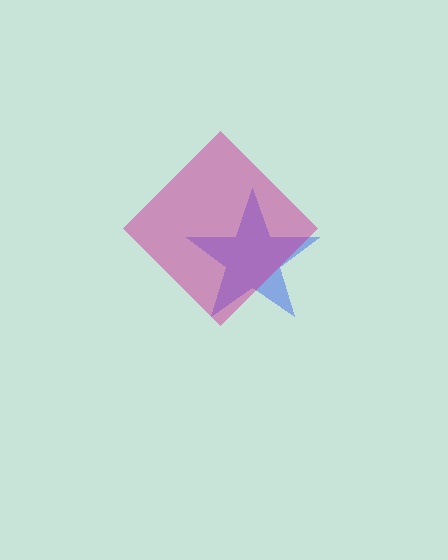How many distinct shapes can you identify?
There are 2 distinct shapes: a blue star, a magenta diamond.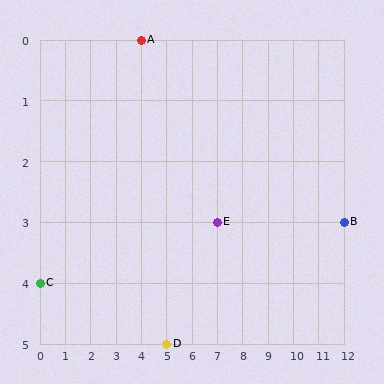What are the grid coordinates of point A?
Point A is at grid coordinates (4, 0).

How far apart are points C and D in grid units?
Points C and D are 5 columns and 1 row apart (about 5.1 grid units diagonally).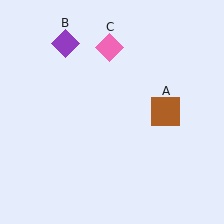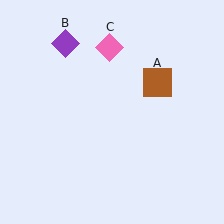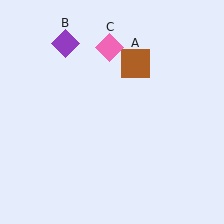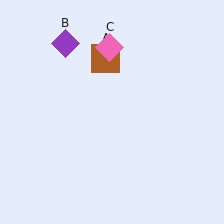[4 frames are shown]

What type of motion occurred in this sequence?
The brown square (object A) rotated counterclockwise around the center of the scene.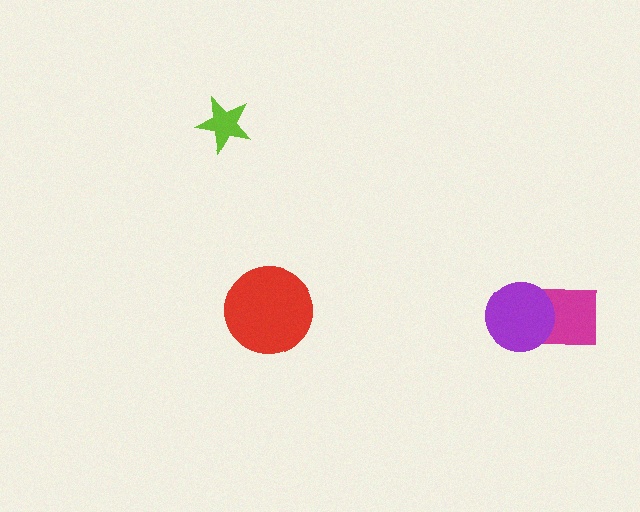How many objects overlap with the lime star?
0 objects overlap with the lime star.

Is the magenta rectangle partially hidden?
Yes, it is partially covered by another shape.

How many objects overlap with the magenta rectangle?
1 object overlaps with the magenta rectangle.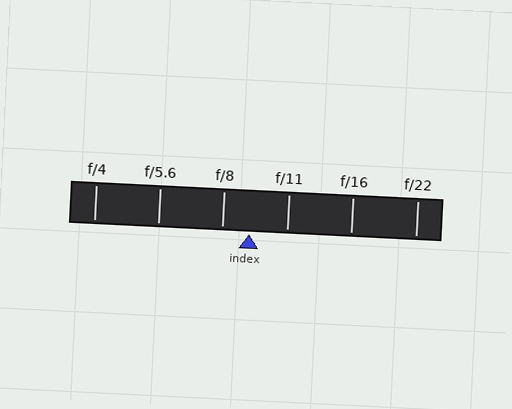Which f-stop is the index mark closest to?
The index mark is closest to f/8.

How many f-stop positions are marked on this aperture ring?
There are 6 f-stop positions marked.